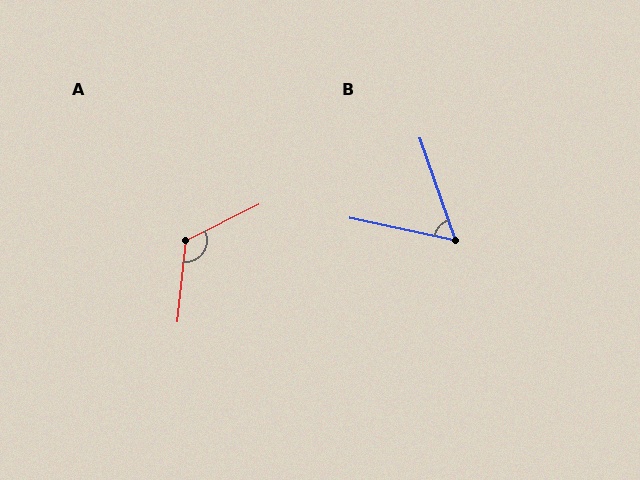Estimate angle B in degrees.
Approximately 59 degrees.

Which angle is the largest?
A, at approximately 123 degrees.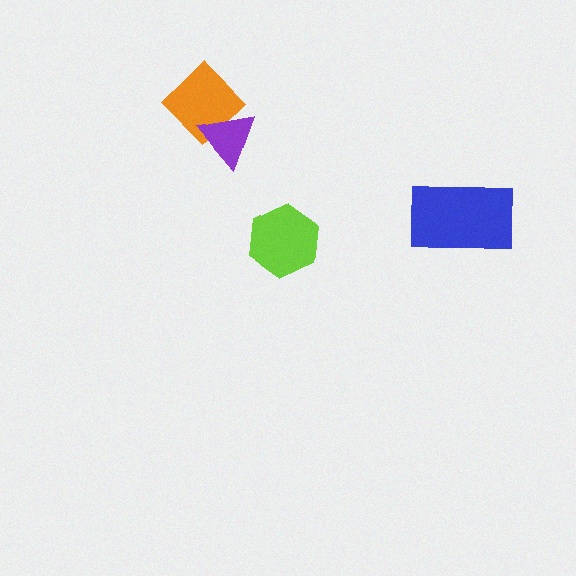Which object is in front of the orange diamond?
The purple triangle is in front of the orange diamond.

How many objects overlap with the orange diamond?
1 object overlaps with the orange diamond.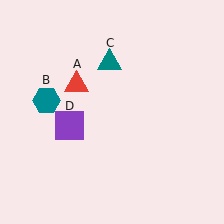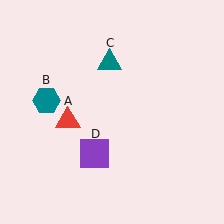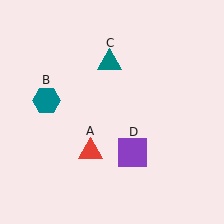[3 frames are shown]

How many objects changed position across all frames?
2 objects changed position: red triangle (object A), purple square (object D).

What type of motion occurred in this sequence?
The red triangle (object A), purple square (object D) rotated counterclockwise around the center of the scene.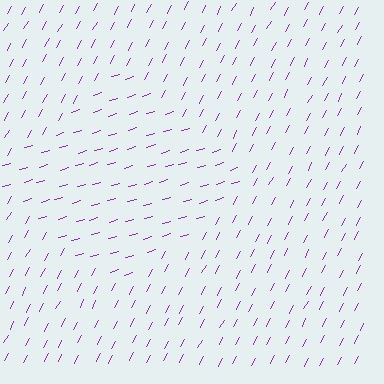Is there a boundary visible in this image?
Yes, there is a texture boundary formed by a change in line orientation.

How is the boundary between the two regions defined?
The boundary is defined purely by a change in line orientation (approximately 45 degrees difference). All lines are the same color and thickness.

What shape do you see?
I see a diamond.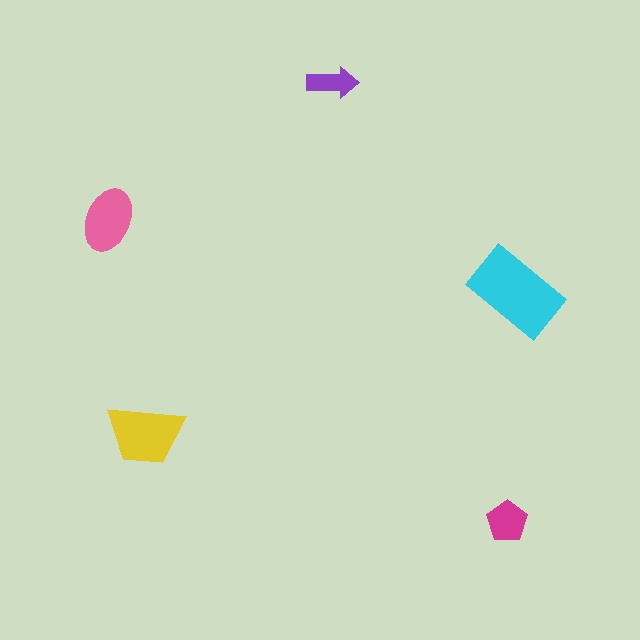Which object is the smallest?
The purple arrow.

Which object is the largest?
The cyan rectangle.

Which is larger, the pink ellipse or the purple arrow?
The pink ellipse.